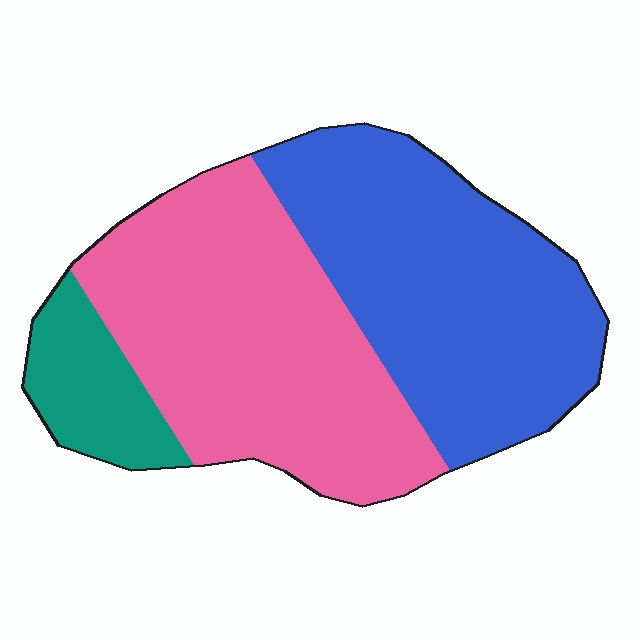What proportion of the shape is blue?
Blue covers around 45% of the shape.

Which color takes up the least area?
Teal, at roughly 10%.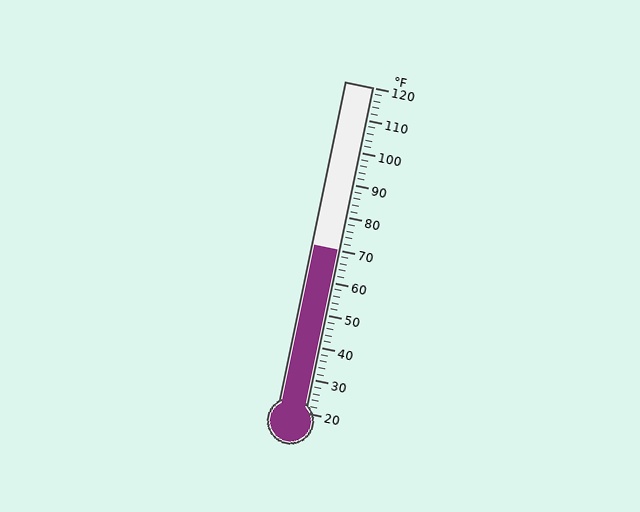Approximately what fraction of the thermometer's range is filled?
The thermometer is filled to approximately 50% of its range.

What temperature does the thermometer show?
The thermometer shows approximately 70°F.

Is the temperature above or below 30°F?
The temperature is above 30°F.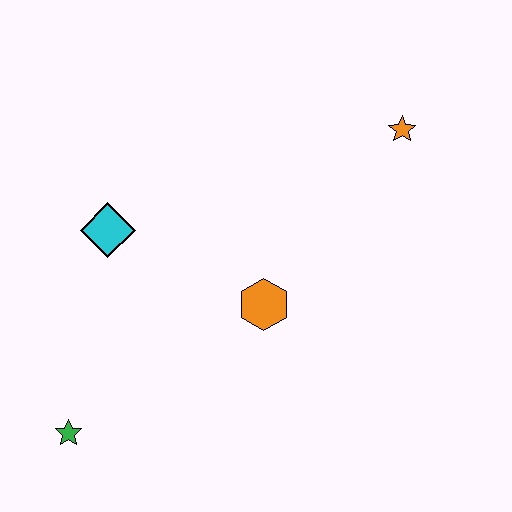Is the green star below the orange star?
Yes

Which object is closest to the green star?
The cyan diamond is closest to the green star.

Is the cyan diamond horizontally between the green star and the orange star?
Yes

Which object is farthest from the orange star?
The green star is farthest from the orange star.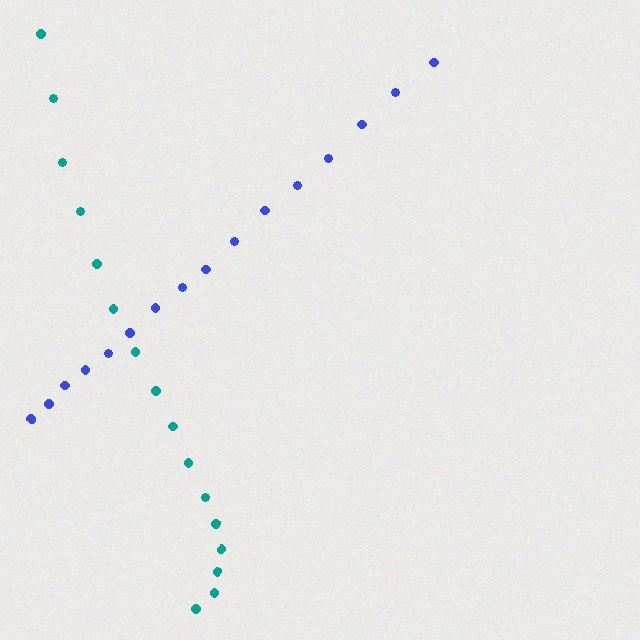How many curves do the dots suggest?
There are 2 distinct paths.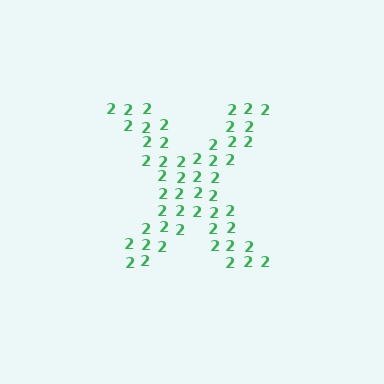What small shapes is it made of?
It is made of small digit 2's.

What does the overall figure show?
The overall figure shows the letter X.